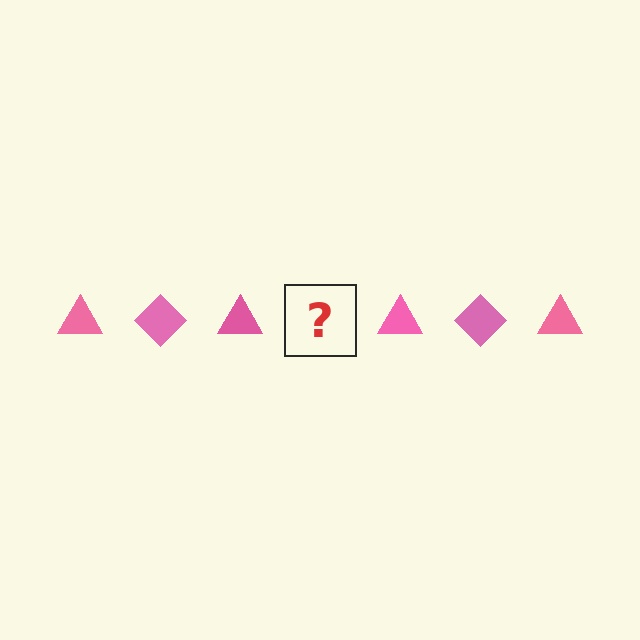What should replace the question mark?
The question mark should be replaced with a pink diamond.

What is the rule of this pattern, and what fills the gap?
The rule is that the pattern cycles through triangle, diamond shapes in pink. The gap should be filled with a pink diamond.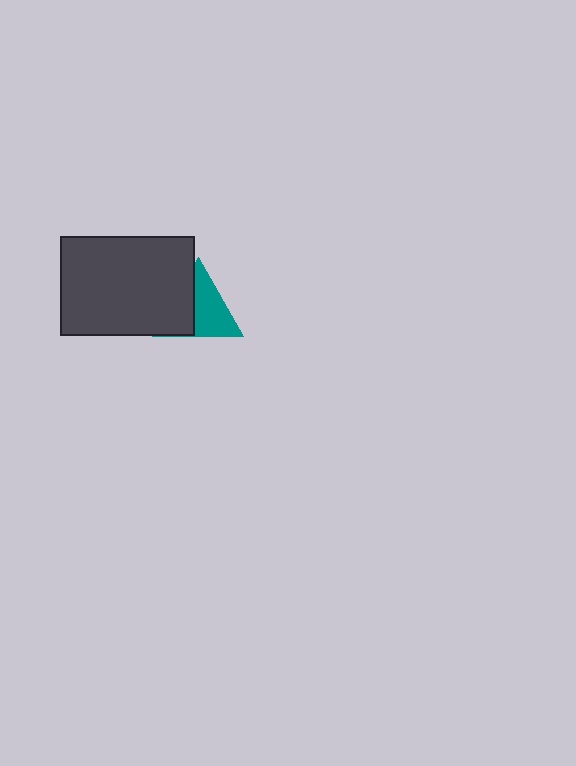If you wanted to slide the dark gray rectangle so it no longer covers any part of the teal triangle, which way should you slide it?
Slide it left — that is the most direct way to separate the two shapes.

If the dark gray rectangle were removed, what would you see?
You would see the complete teal triangle.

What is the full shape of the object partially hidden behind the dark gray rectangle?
The partially hidden object is a teal triangle.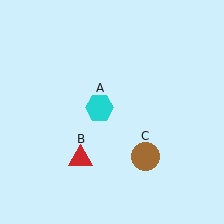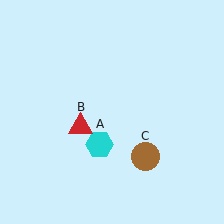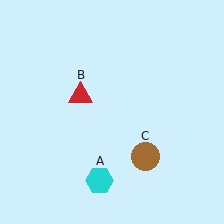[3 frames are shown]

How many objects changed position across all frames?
2 objects changed position: cyan hexagon (object A), red triangle (object B).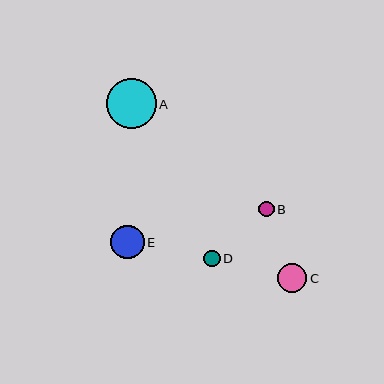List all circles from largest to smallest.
From largest to smallest: A, E, C, D, B.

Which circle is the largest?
Circle A is the largest with a size of approximately 50 pixels.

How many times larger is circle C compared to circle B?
Circle C is approximately 1.9 times the size of circle B.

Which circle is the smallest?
Circle B is the smallest with a size of approximately 15 pixels.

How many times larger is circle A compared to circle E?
Circle A is approximately 1.5 times the size of circle E.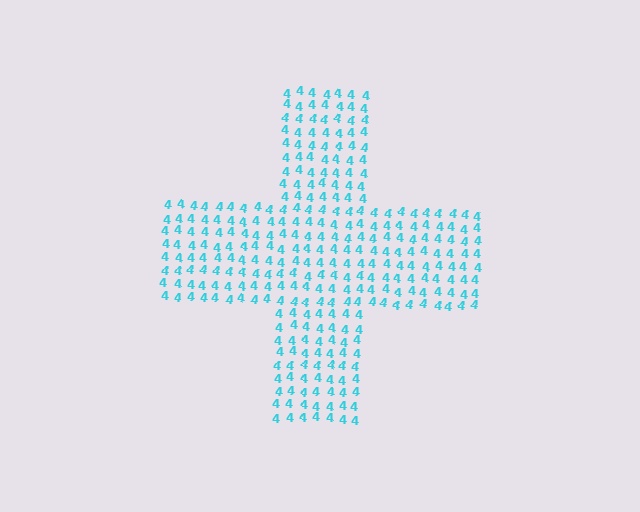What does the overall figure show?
The overall figure shows a cross.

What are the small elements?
The small elements are digit 4's.